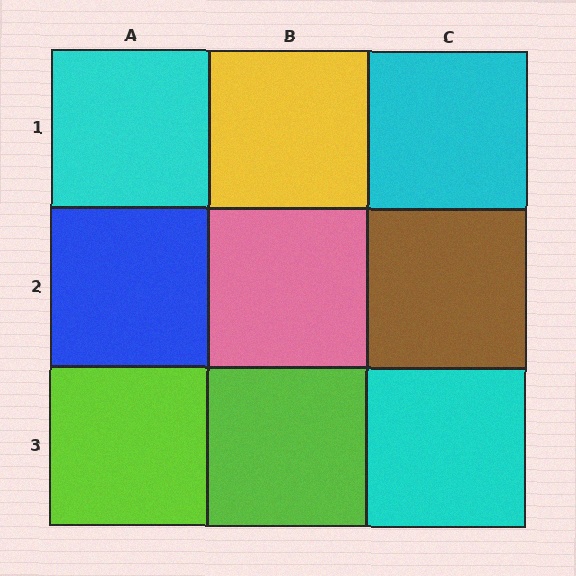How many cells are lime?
2 cells are lime.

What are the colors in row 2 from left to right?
Blue, pink, brown.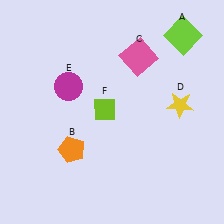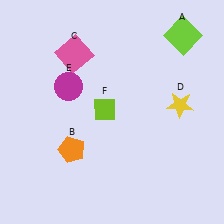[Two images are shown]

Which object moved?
The pink square (C) moved left.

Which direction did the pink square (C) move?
The pink square (C) moved left.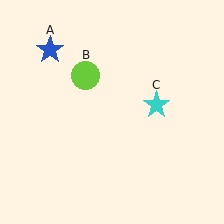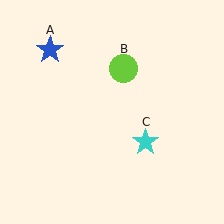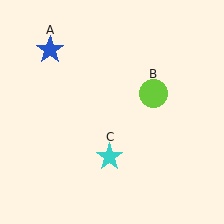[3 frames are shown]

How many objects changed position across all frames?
2 objects changed position: lime circle (object B), cyan star (object C).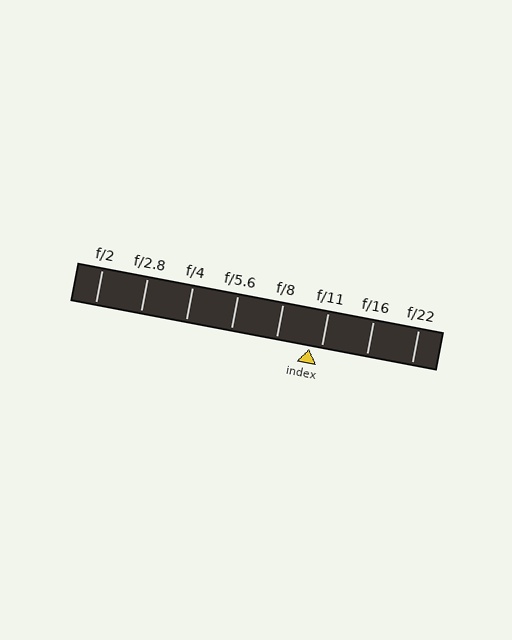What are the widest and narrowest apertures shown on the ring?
The widest aperture shown is f/2 and the narrowest is f/22.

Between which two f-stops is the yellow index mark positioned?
The index mark is between f/8 and f/11.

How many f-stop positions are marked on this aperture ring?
There are 8 f-stop positions marked.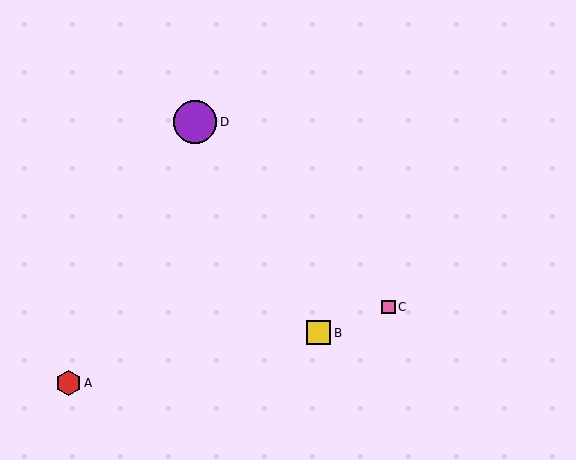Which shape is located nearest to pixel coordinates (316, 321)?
The yellow square (labeled B) at (319, 333) is nearest to that location.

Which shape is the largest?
The purple circle (labeled D) is the largest.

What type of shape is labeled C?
Shape C is a pink square.